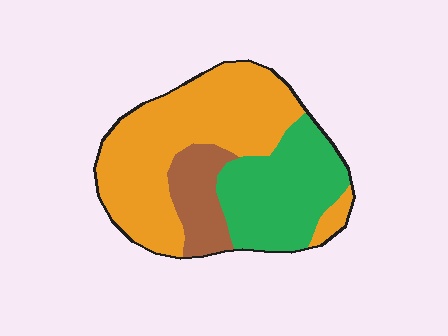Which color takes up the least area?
Brown, at roughly 15%.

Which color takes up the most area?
Orange, at roughly 55%.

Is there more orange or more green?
Orange.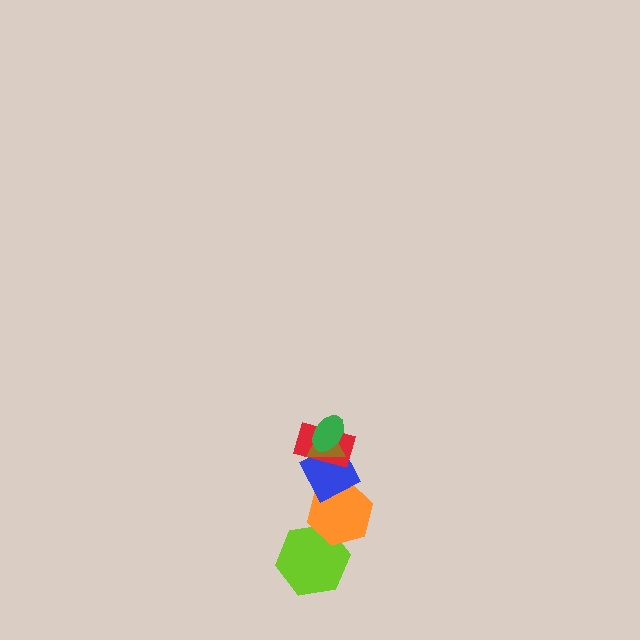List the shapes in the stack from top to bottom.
From top to bottom: the green ellipse, the brown triangle, the red rectangle, the blue diamond, the orange hexagon, the lime hexagon.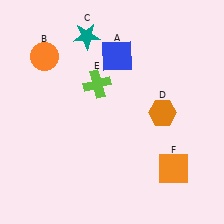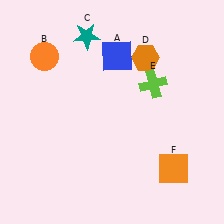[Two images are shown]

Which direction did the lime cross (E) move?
The lime cross (E) moved right.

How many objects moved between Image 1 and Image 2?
2 objects moved between the two images.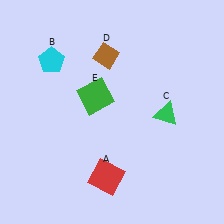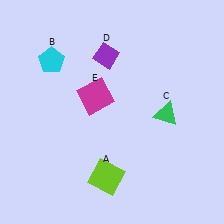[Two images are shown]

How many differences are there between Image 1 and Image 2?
There are 3 differences between the two images.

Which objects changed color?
A changed from red to lime. D changed from brown to purple. E changed from green to magenta.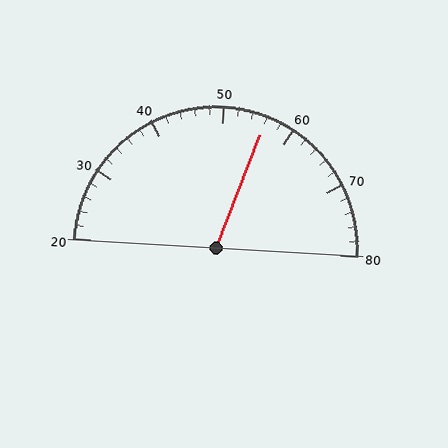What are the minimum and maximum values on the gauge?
The gauge ranges from 20 to 80.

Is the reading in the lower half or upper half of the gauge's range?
The reading is in the upper half of the range (20 to 80).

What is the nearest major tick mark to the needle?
The nearest major tick mark is 60.